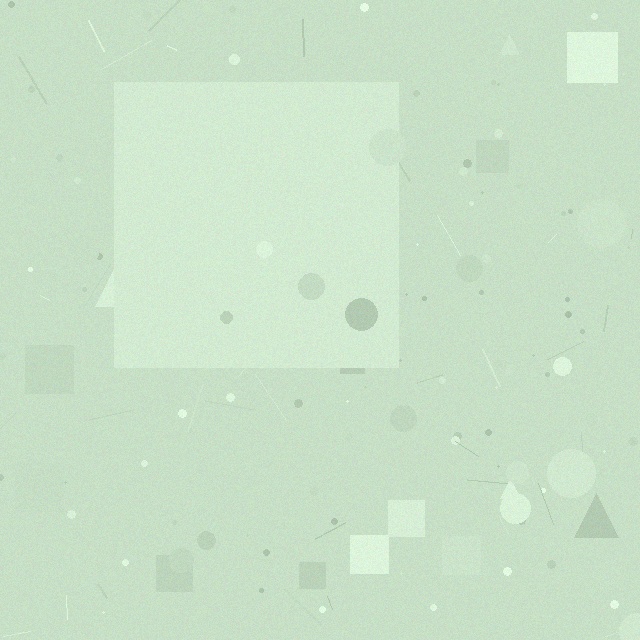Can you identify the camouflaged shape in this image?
The camouflaged shape is a square.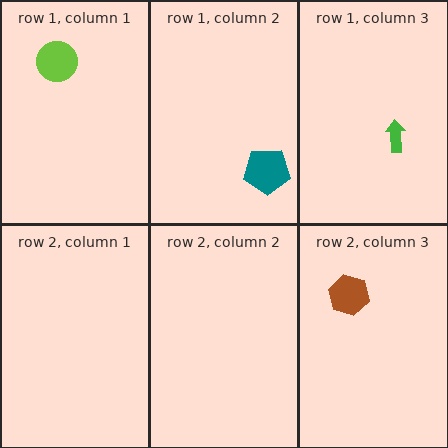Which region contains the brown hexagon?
The row 2, column 3 region.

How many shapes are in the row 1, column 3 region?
1.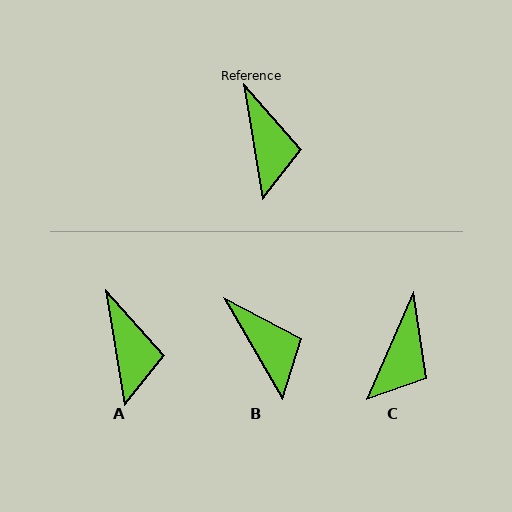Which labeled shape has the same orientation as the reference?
A.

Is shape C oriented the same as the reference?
No, it is off by about 33 degrees.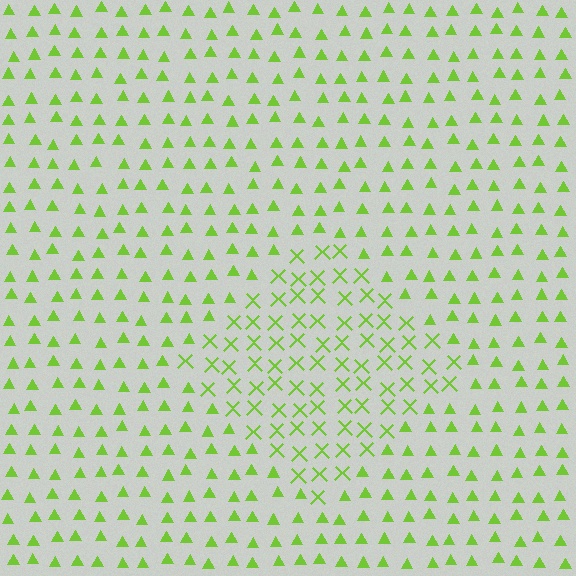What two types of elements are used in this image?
The image uses X marks inside the diamond region and triangles outside it.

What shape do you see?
I see a diamond.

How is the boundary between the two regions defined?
The boundary is defined by a change in element shape: X marks inside vs. triangles outside. All elements share the same color and spacing.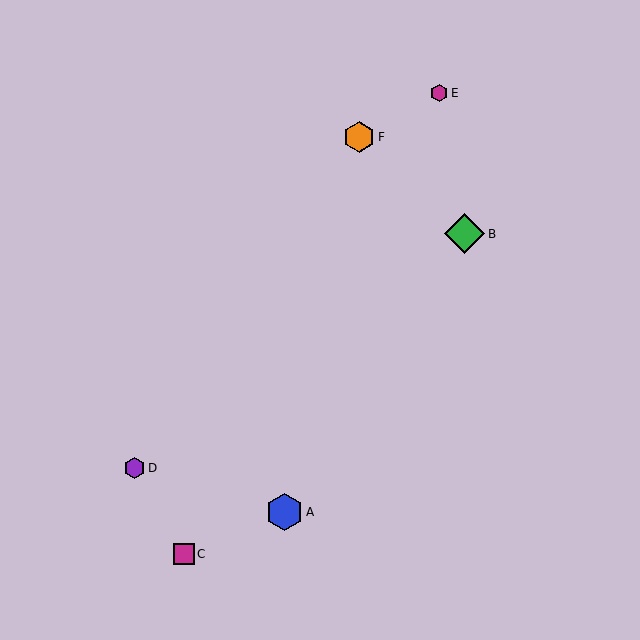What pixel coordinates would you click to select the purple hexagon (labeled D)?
Click at (135, 468) to select the purple hexagon D.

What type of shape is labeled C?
Shape C is a magenta square.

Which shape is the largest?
The green diamond (labeled B) is the largest.